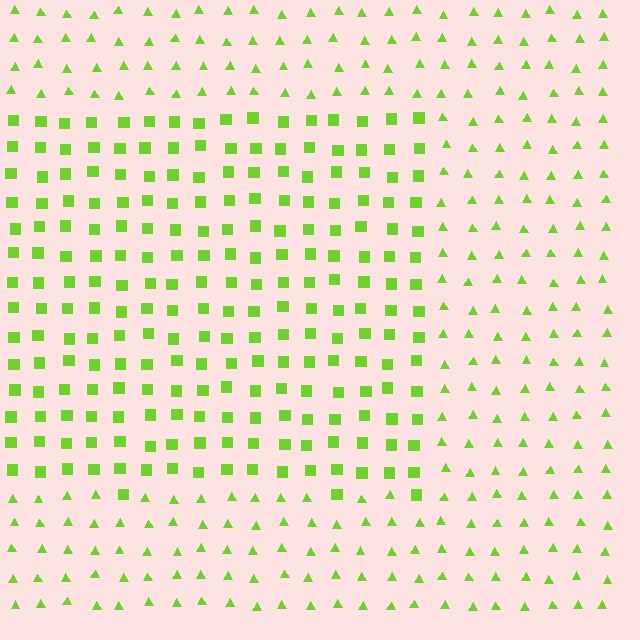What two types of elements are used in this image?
The image uses squares inside the rectangle region and triangles outside it.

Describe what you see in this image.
The image is filled with small lime elements arranged in a uniform grid. A rectangle-shaped region contains squares, while the surrounding area contains triangles. The boundary is defined purely by the change in element shape.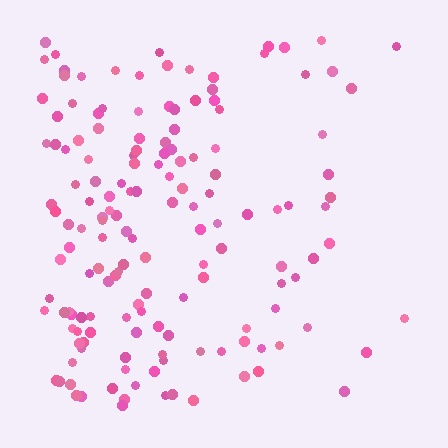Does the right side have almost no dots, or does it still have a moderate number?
Still a moderate number, just noticeably fewer than the left.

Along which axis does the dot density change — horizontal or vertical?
Horizontal.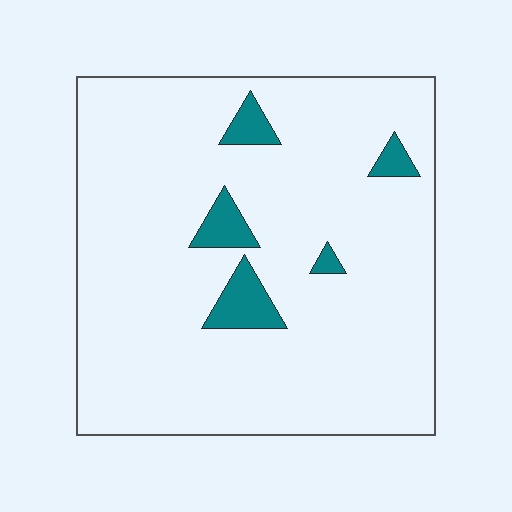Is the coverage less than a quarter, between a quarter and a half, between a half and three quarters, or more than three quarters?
Less than a quarter.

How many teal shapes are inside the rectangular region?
5.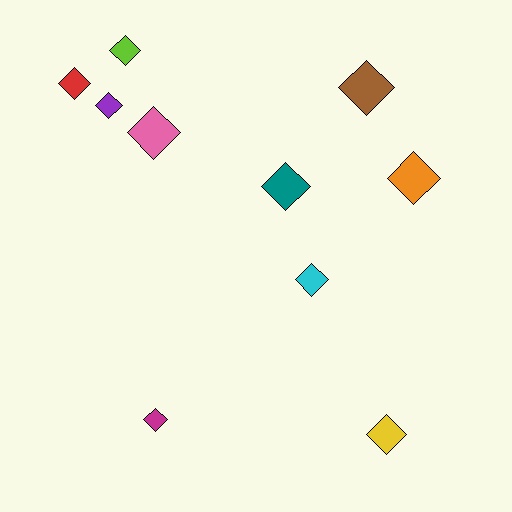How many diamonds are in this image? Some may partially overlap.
There are 10 diamonds.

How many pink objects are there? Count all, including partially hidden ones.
There is 1 pink object.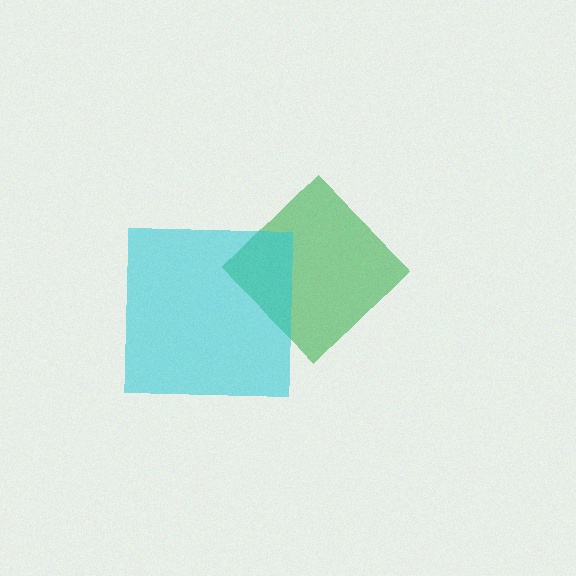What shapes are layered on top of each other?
The layered shapes are: a green diamond, a cyan square.